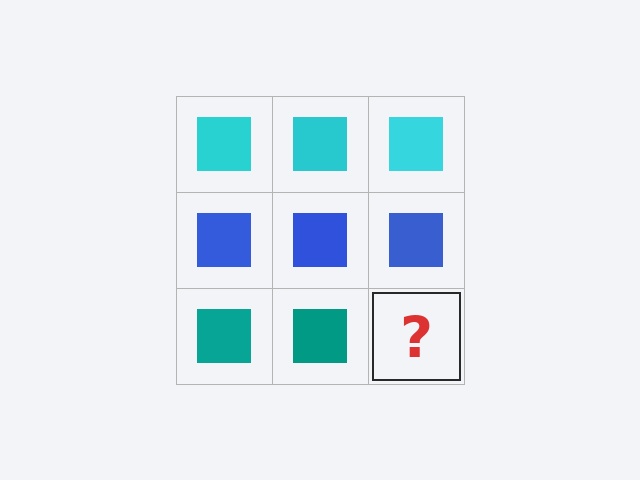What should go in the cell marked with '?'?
The missing cell should contain a teal square.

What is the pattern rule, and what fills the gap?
The rule is that each row has a consistent color. The gap should be filled with a teal square.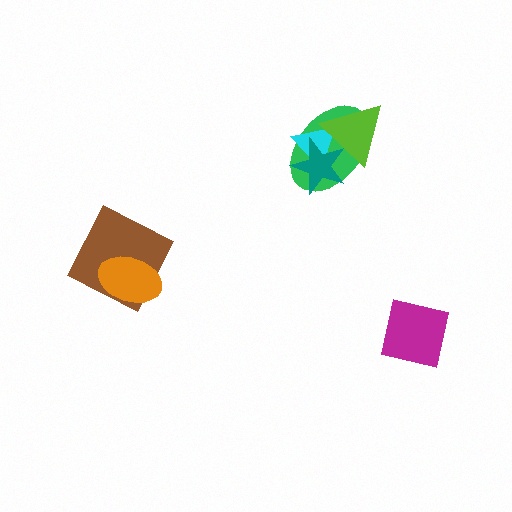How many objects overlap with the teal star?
3 objects overlap with the teal star.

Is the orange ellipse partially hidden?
No, no other shape covers it.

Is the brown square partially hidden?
Yes, it is partially covered by another shape.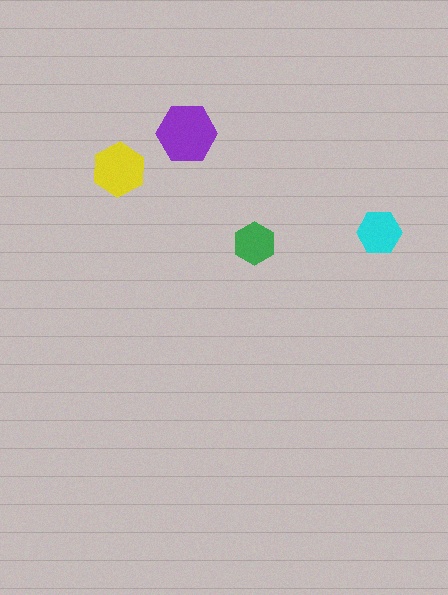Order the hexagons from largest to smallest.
the purple one, the yellow one, the cyan one, the green one.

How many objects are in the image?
There are 4 objects in the image.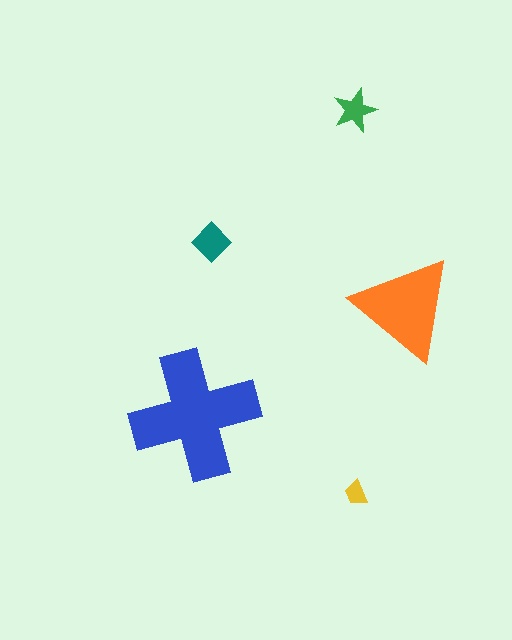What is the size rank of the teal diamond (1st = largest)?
3rd.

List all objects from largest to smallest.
The blue cross, the orange triangle, the teal diamond, the green star, the yellow trapezoid.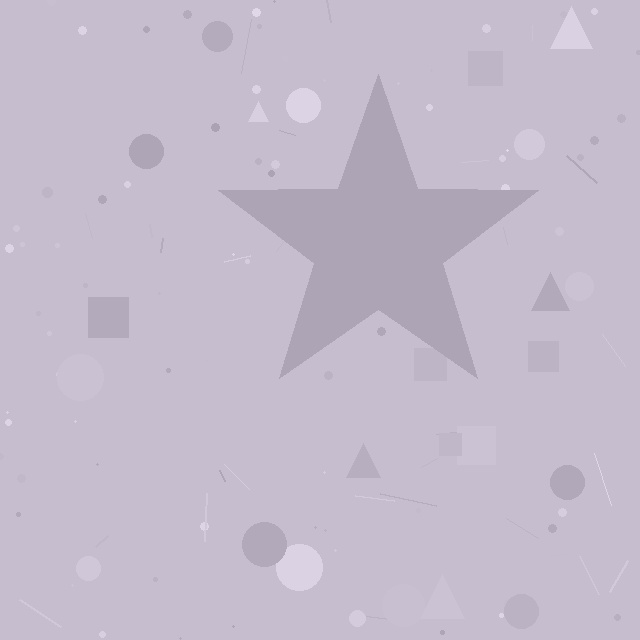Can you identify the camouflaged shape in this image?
The camouflaged shape is a star.